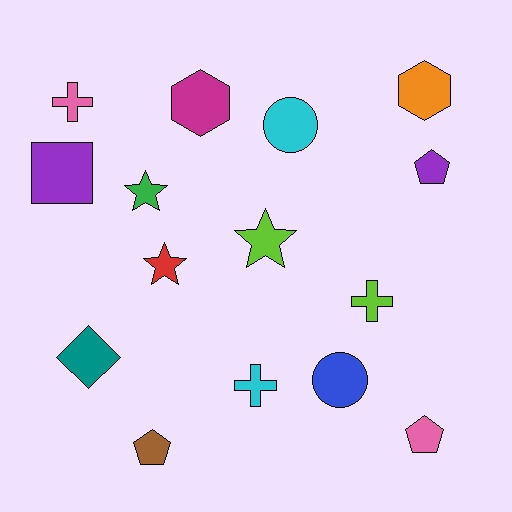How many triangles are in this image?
There are no triangles.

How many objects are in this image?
There are 15 objects.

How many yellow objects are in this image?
There are no yellow objects.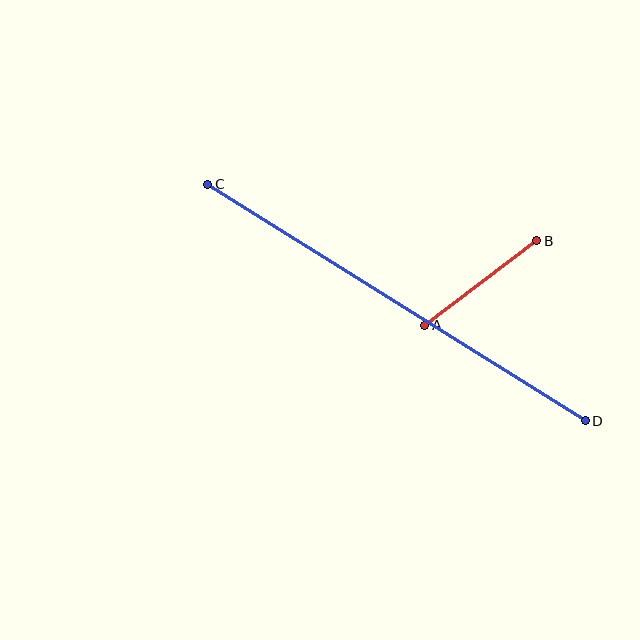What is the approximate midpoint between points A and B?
The midpoint is at approximately (481, 283) pixels.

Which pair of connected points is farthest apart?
Points C and D are farthest apart.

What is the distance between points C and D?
The distance is approximately 446 pixels.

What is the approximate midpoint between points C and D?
The midpoint is at approximately (396, 302) pixels.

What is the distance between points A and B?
The distance is approximately 140 pixels.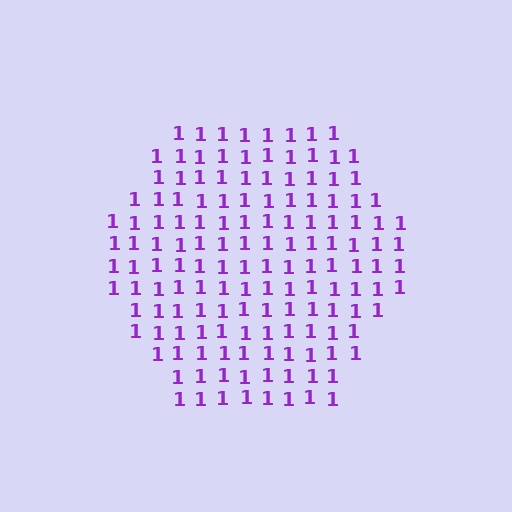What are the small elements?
The small elements are digit 1's.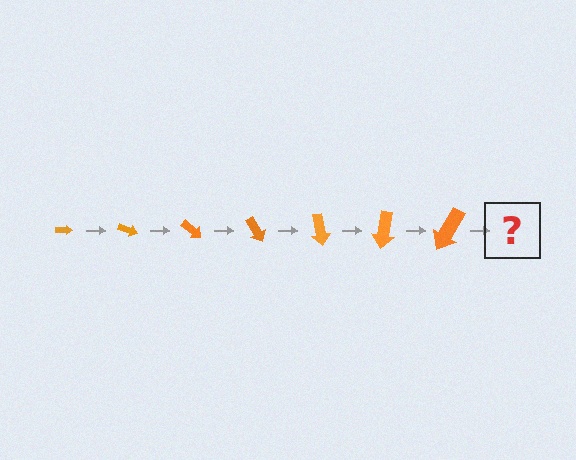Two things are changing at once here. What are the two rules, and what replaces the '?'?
The two rules are that the arrow grows larger each step and it rotates 20 degrees each step. The '?' should be an arrow, larger than the previous one and rotated 140 degrees from the start.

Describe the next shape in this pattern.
It should be an arrow, larger than the previous one and rotated 140 degrees from the start.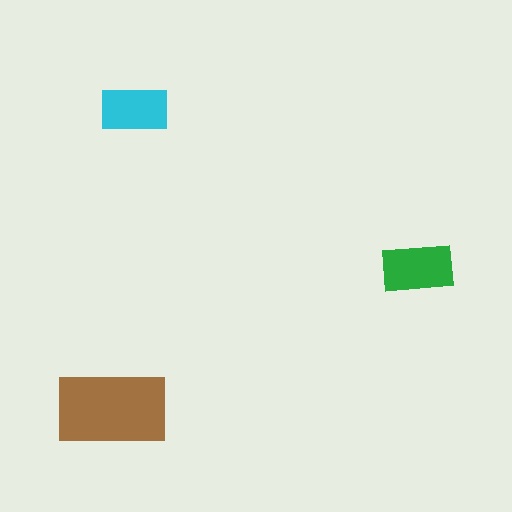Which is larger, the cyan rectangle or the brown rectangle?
The brown one.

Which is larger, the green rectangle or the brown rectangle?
The brown one.